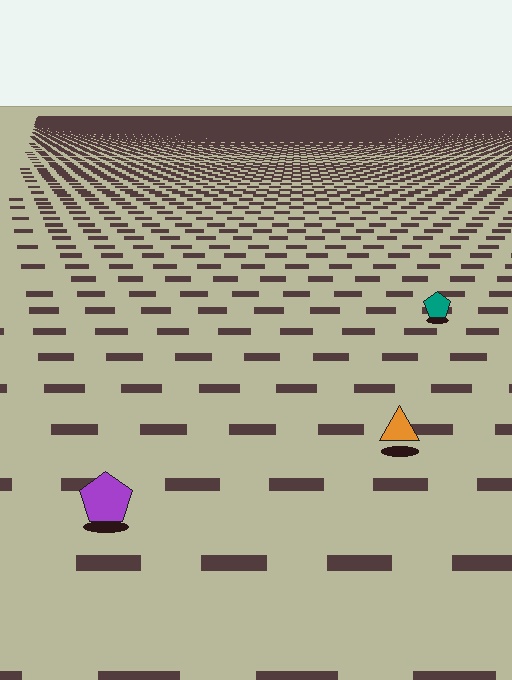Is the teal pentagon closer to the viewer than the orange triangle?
No. The orange triangle is closer — you can tell from the texture gradient: the ground texture is coarser near it.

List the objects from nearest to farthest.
From nearest to farthest: the purple pentagon, the orange triangle, the teal pentagon.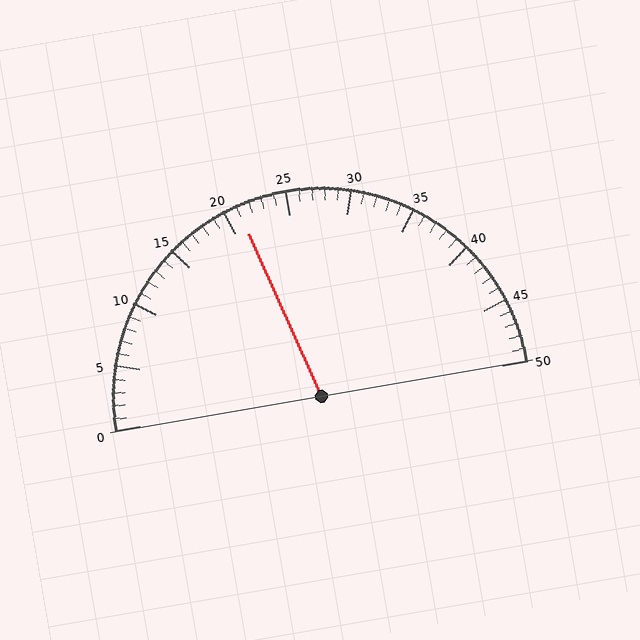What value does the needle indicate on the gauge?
The needle indicates approximately 21.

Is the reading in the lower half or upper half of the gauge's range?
The reading is in the lower half of the range (0 to 50).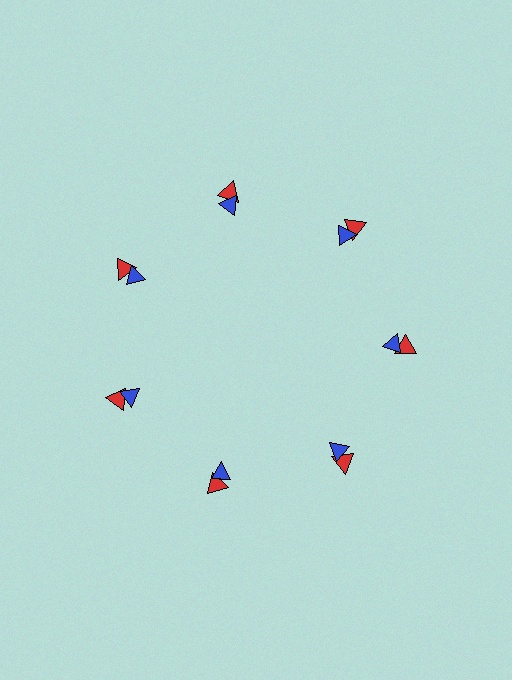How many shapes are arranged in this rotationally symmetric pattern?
There are 14 shapes, arranged in 7 groups of 2.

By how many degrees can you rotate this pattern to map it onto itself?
The pattern maps onto itself every 51 degrees of rotation.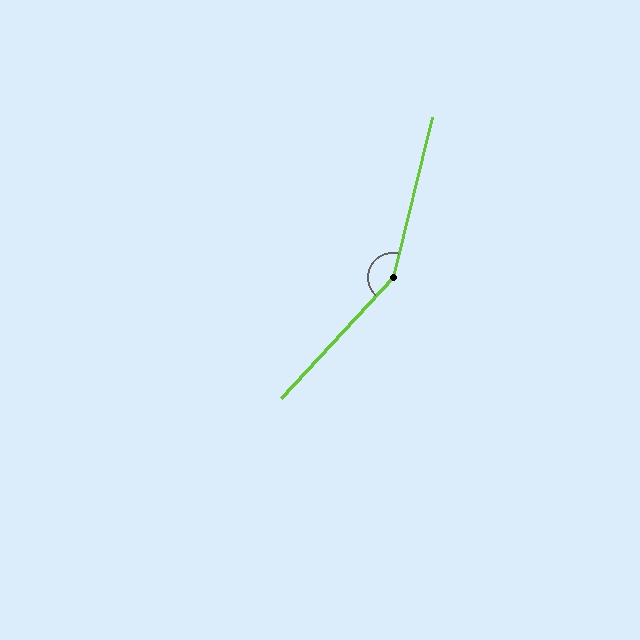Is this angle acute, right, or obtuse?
It is obtuse.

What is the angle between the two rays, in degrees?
Approximately 151 degrees.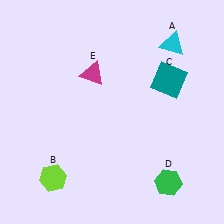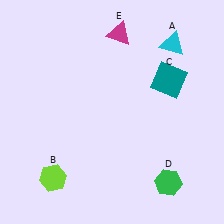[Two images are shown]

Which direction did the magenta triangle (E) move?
The magenta triangle (E) moved up.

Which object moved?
The magenta triangle (E) moved up.